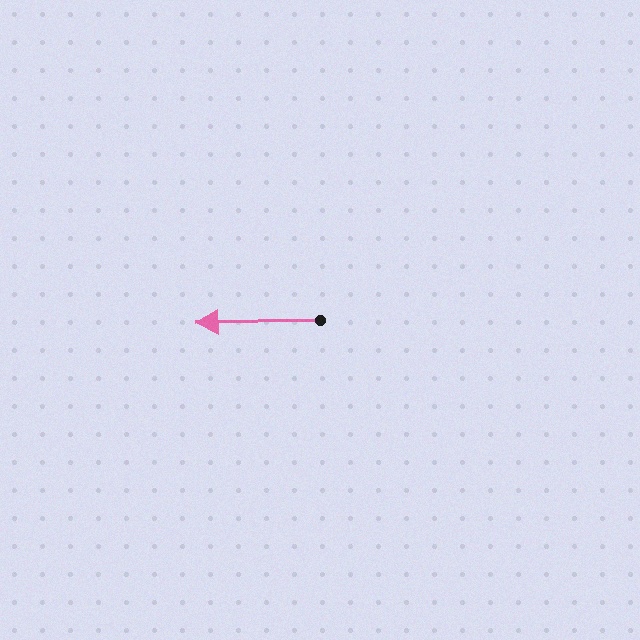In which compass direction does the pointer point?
West.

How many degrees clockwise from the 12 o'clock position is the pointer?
Approximately 269 degrees.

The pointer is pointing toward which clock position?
Roughly 9 o'clock.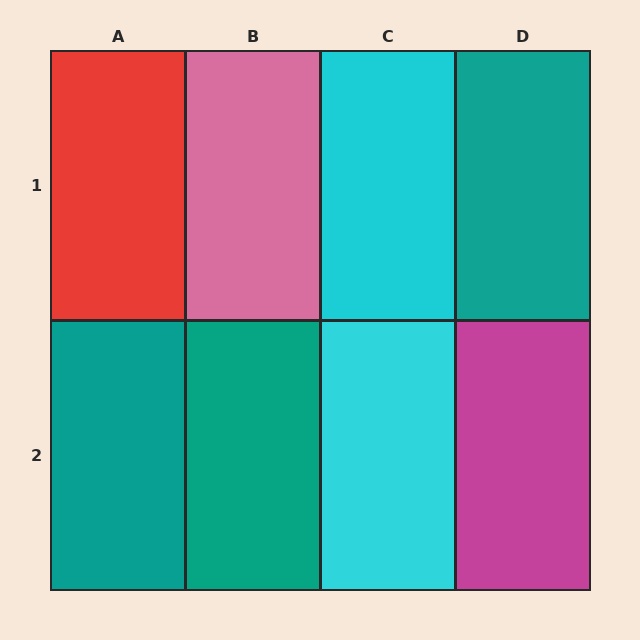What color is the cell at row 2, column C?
Cyan.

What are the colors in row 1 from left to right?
Red, pink, cyan, teal.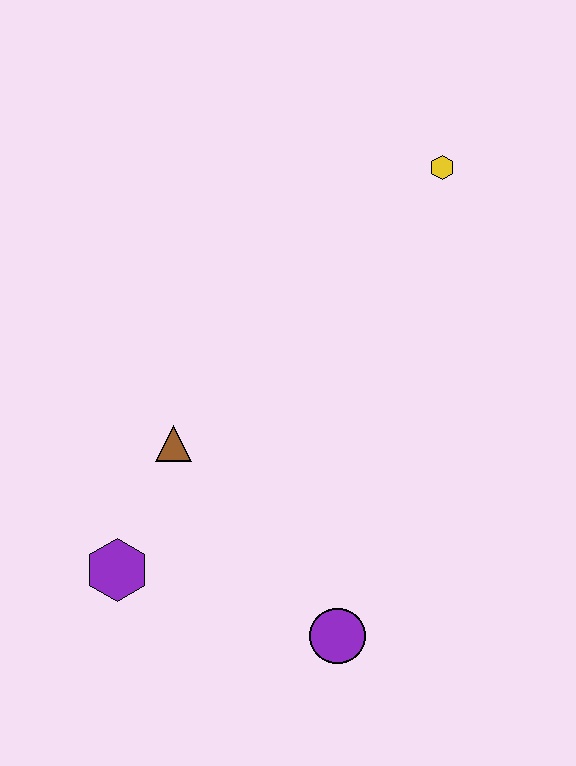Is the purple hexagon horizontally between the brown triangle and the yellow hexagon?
No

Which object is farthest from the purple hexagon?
The yellow hexagon is farthest from the purple hexagon.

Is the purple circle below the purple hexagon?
Yes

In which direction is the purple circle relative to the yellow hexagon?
The purple circle is below the yellow hexagon.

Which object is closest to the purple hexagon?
The brown triangle is closest to the purple hexagon.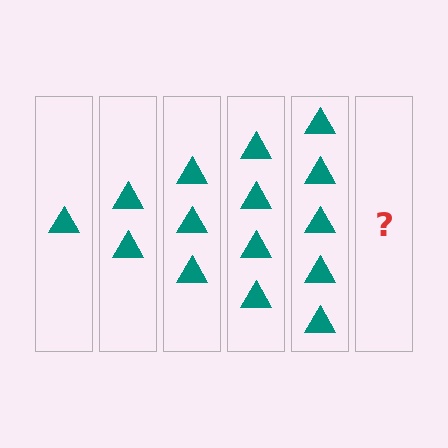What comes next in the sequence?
The next element should be 6 triangles.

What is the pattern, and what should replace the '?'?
The pattern is that each step adds one more triangle. The '?' should be 6 triangles.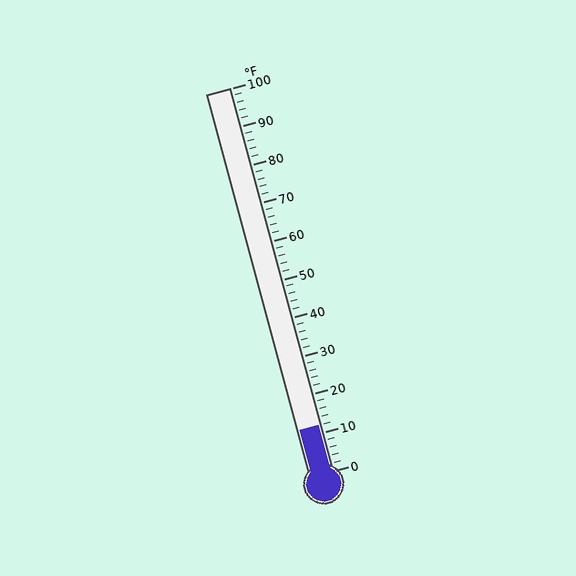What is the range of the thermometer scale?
The thermometer scale ranges from 0°F to 100°F.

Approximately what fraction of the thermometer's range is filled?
The thermometer is filled to approximately 10% of its range.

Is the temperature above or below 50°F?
The temperature is below 50°F.